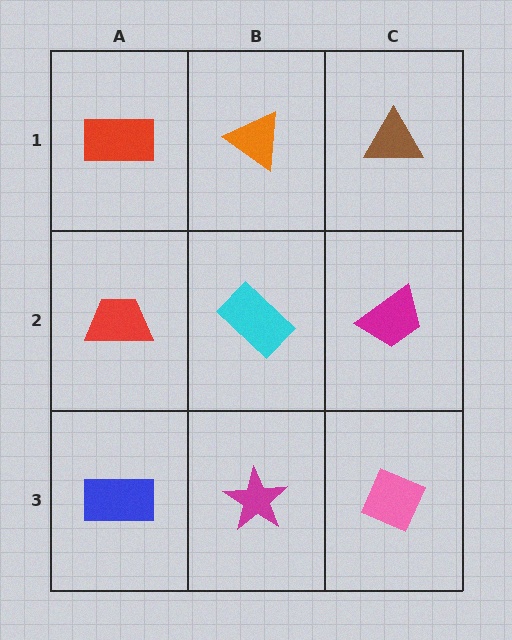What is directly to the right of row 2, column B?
A magenta trapezoid.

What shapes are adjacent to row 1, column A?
A red trapezoid (row 2, column A), an orange triangle (row 1, column B).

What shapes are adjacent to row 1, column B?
A cyan rectangle (row 2, column B), a red rectangle (row 1, column A), a brown triangle (row 1, column C).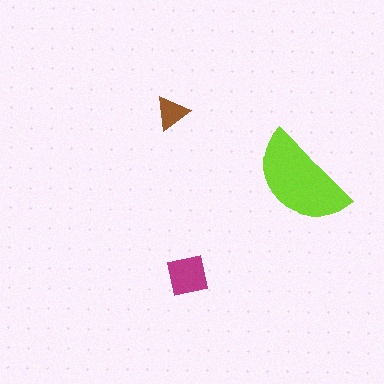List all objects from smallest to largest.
The brown triangle, the magenta square, the lime semicircle.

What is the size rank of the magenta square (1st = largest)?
2nd.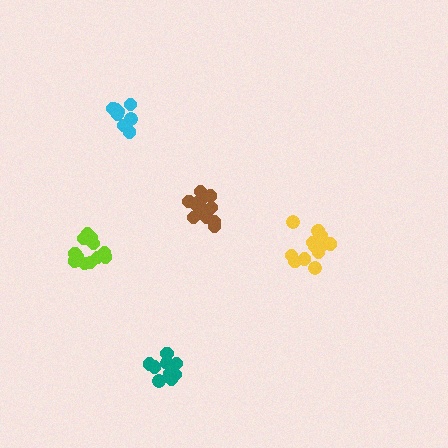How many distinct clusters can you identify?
There are 5 distinct clusters.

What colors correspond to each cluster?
The clusters are colored: cyan, brown, teal, lime, yellow.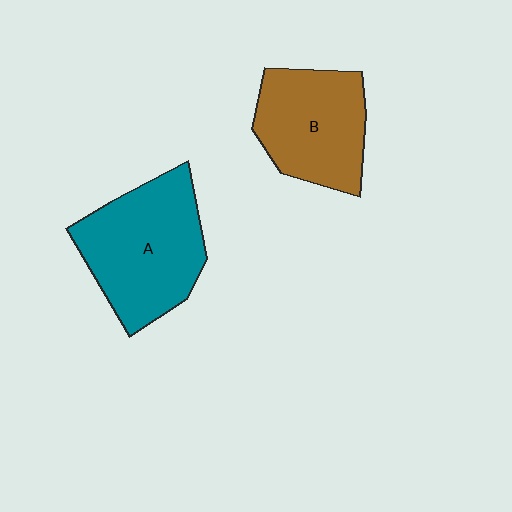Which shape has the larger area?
Shape A (teal).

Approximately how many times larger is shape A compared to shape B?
Approximately 1.2 times.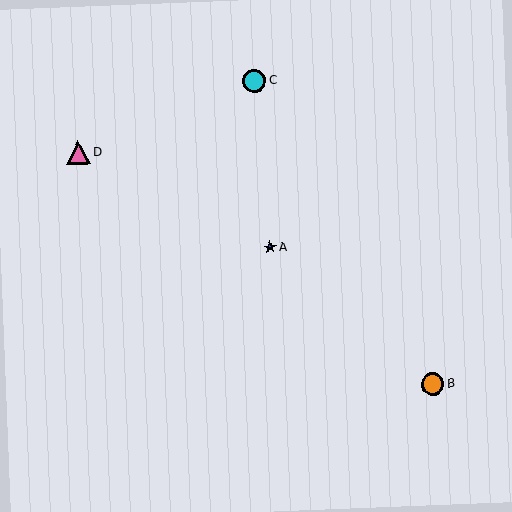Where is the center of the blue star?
The center of the blue star is at (270, 247).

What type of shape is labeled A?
Shape A is a blue star.